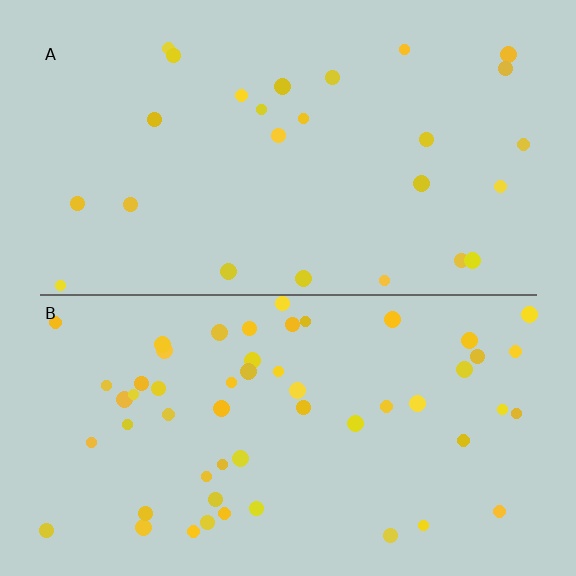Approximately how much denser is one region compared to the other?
Approximately 2.1× — region B over region A.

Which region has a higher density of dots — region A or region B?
B (the bottom).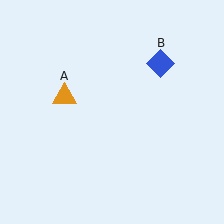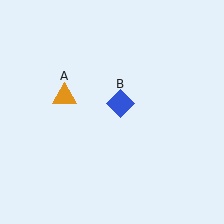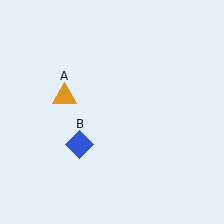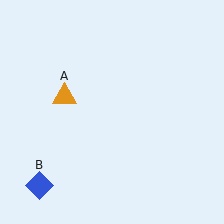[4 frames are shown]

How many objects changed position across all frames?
1 object changed position: blue diamond (object B).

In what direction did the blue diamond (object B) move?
The blue diamond (object B) moved down and to the left.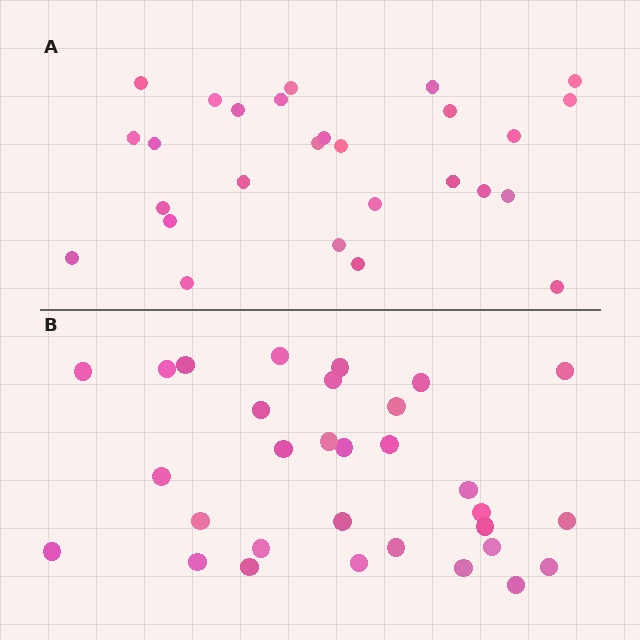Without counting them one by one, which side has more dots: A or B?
Region B (the bottom region) has more dots.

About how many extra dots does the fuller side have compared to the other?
Region B has about 4 more dots than region A.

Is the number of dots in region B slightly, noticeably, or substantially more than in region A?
Region B has only slightly more — the two regions are fairly close. The ratio is roughly 1.1 to 1.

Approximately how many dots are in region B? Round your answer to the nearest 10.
About 30 dots. (The exact count is 31, which rounds to 30.)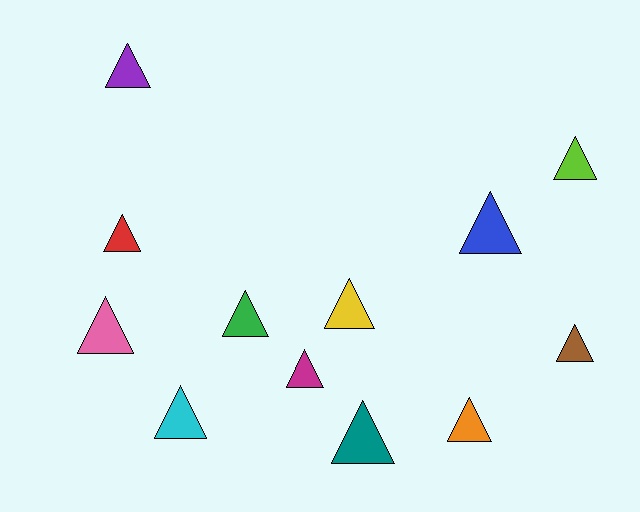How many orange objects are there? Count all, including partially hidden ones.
There is 1 orange object.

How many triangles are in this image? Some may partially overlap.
There are 12 triangles.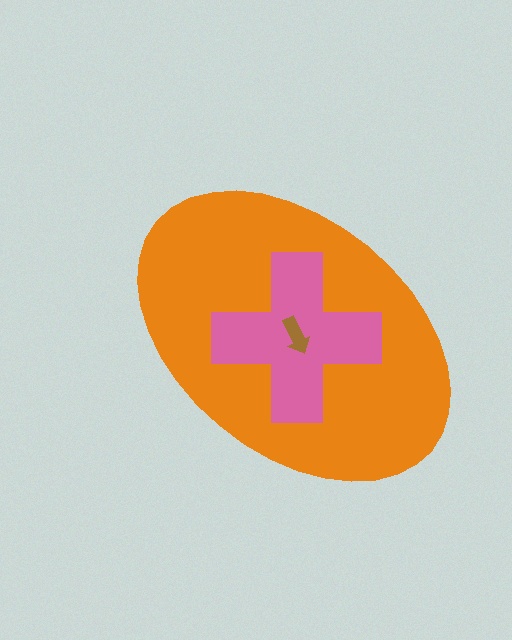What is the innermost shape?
The brown arrow.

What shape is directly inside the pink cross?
The brown arrow.